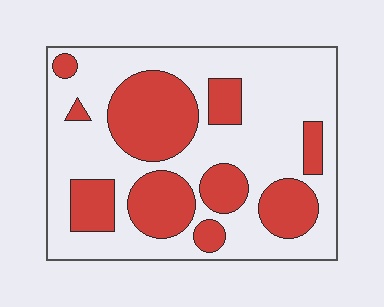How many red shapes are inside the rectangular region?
10.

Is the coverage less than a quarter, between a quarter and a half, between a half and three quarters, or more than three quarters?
Between a quarter and a half.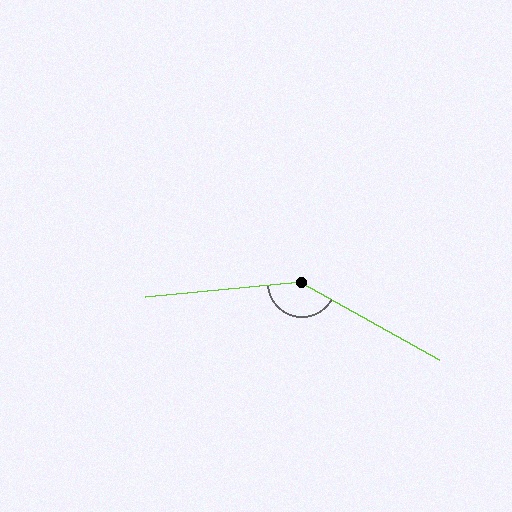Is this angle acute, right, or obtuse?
It is obtuse.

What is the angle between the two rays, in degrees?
Approximately 145 degrees.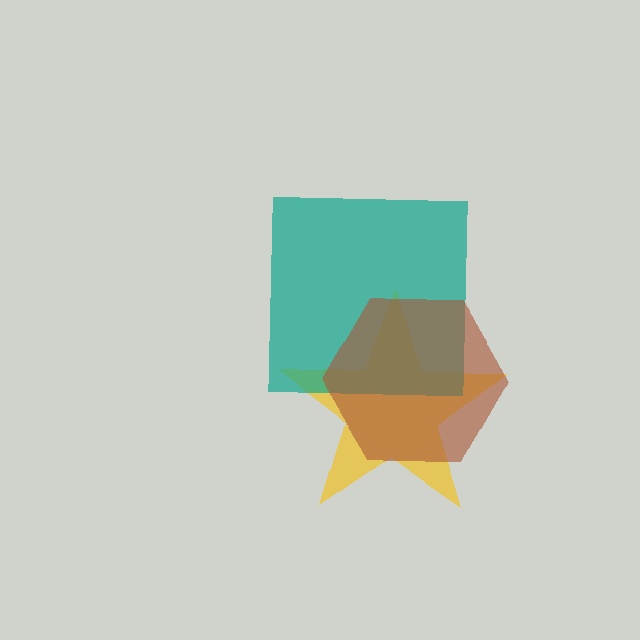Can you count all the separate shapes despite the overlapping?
Yes, there are 3 separate shapes.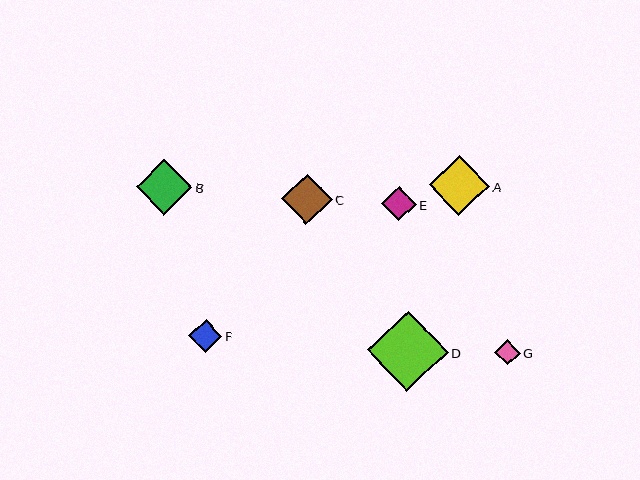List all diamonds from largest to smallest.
From largest to smallest: D, A, B, C, E, F, G.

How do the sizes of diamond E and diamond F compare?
Diamond E and diamond F are approximately the same size.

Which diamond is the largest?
Diamond D is the largest with a size of approximately 81 pixels.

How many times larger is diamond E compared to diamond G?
Diamond E is approximately 1.4 times the size of diamond G.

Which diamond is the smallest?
Diamond G is the smallest with a size of approximately 26 pixels.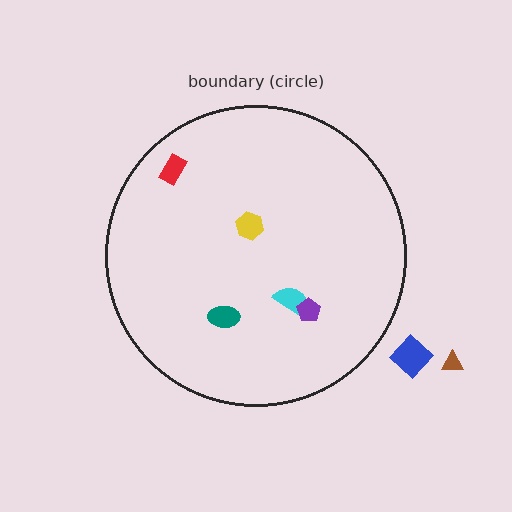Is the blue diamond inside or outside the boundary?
Outside.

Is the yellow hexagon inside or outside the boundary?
Inside.